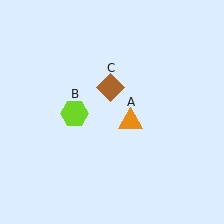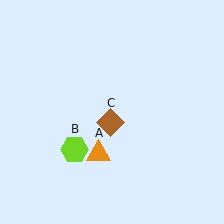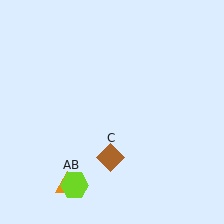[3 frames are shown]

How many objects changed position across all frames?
3 objects changed position: orange triangle (object A), lime hexagon (object B), brown diamond (object C).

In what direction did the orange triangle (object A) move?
The orange triangle (object A) moved down and to the left.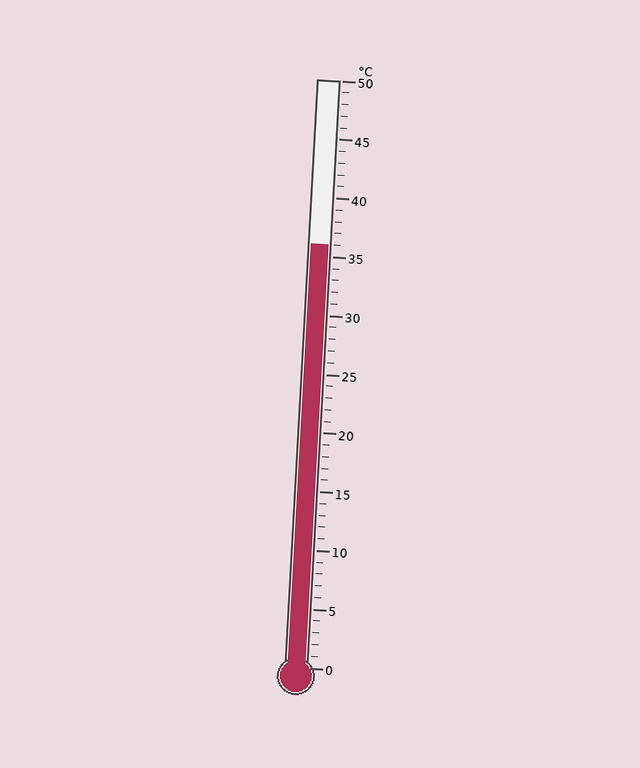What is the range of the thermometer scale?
The thermometer scale ranges from 0°C to 50°C.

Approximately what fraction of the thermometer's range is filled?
The thermometer is filled to approximately 70% of its range.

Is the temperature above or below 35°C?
The temperature is above 35°C.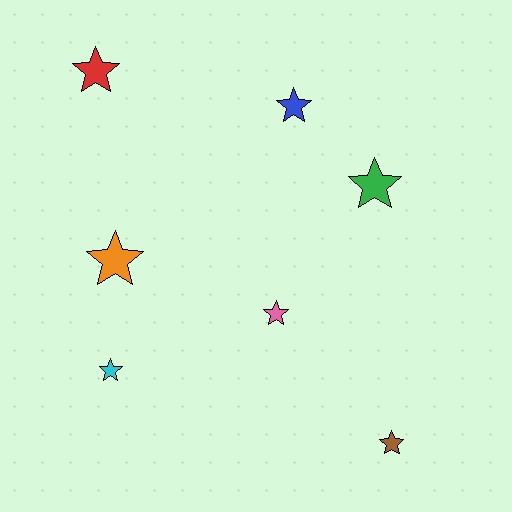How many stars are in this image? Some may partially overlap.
There are 7 stars.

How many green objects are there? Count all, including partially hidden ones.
There is 1 green object.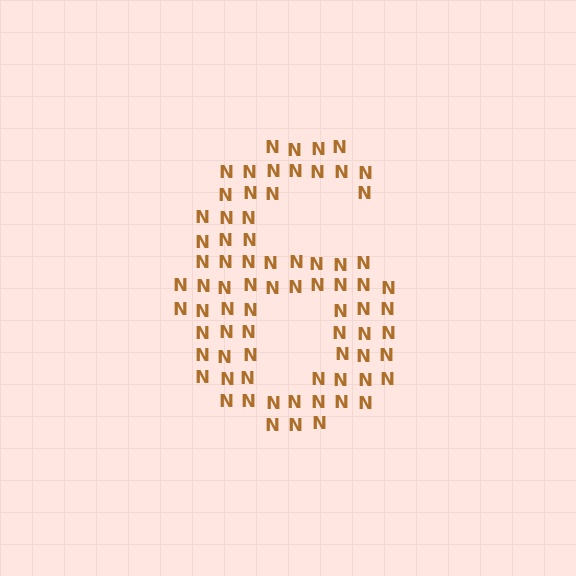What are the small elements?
The small elements are letter N's.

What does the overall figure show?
The overall figure shows the digit 6.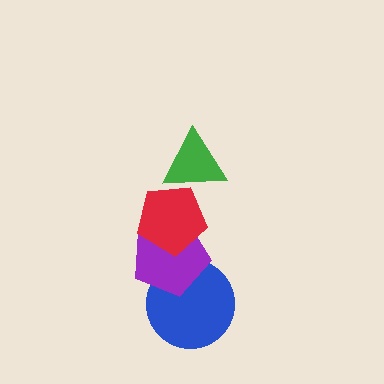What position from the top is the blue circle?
The blue circle is 4th from the top.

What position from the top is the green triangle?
The green triangle is 1st from the top.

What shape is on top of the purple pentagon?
The red pentagon is on top of the purple pentagon.